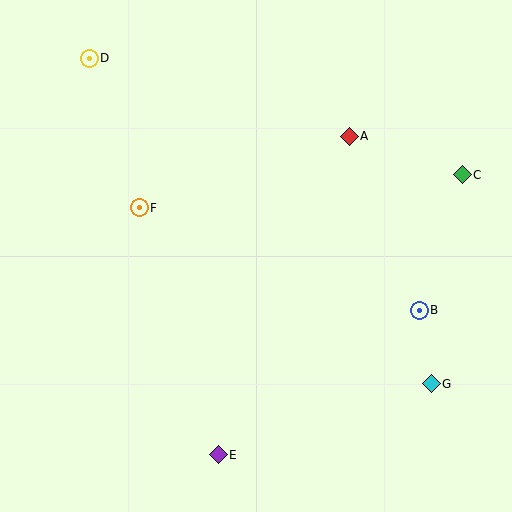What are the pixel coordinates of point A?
Point A is at (349, 136).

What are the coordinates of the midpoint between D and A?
The midpoint between D and A is at (219, 97).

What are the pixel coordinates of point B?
Point B is at (419, 310).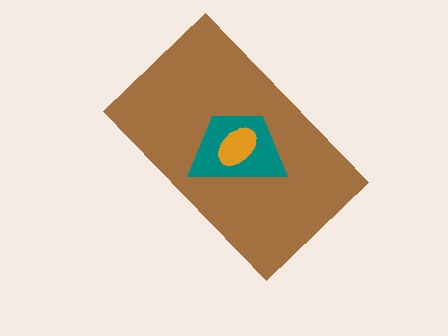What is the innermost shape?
The orange ellipse.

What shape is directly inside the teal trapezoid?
The orange ellipse.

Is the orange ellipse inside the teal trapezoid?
Yes.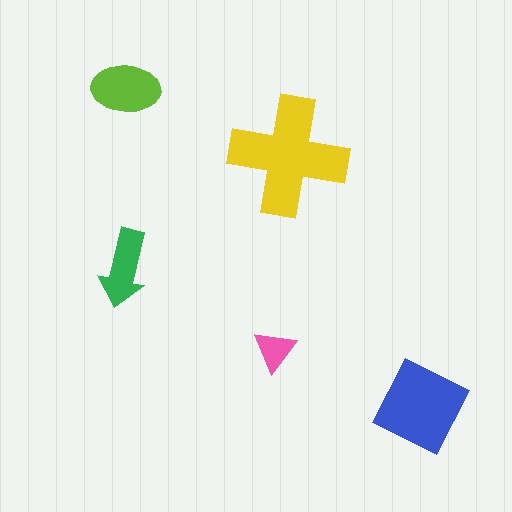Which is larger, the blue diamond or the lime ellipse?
The blue diamond.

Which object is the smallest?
The pink triangle.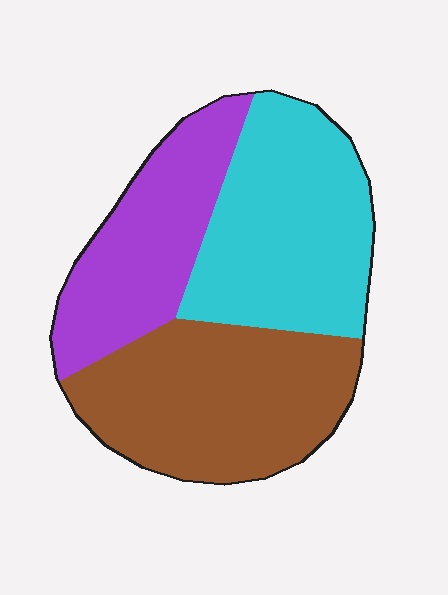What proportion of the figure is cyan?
Cyan takes up between a third and a half of the figure.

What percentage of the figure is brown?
Brown covers about 40% of the figure.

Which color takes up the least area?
Purple, at roughly 25%.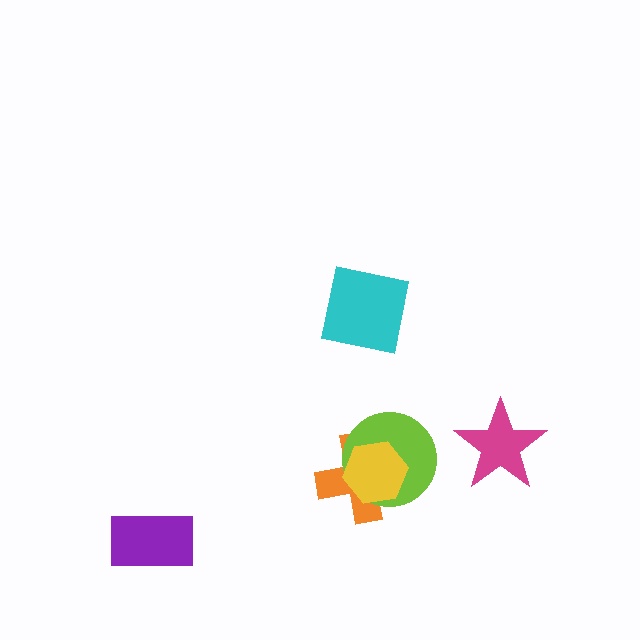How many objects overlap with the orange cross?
2 objects overlap with the orange cross.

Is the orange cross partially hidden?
Yes, it is partially covered by another shape.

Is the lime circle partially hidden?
Yes, it is partially covered by another shape.